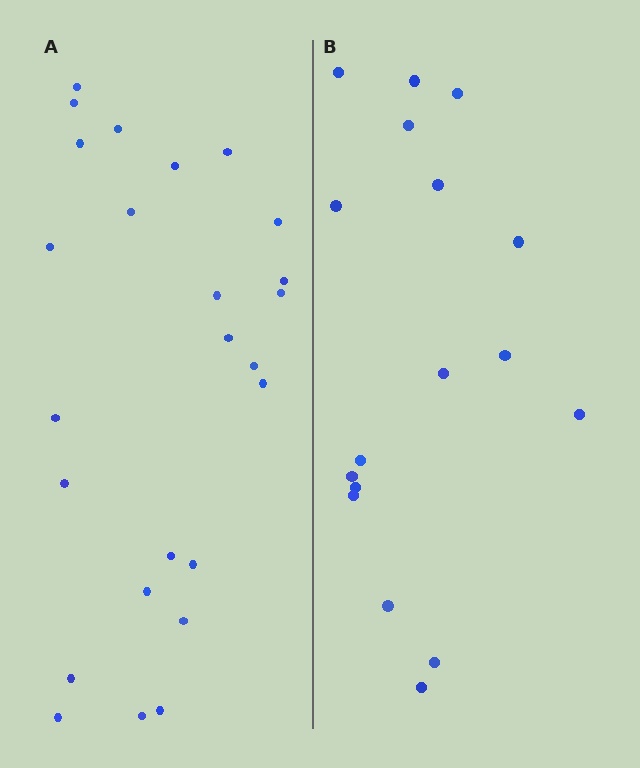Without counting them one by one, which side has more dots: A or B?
Region A (the left region) has more dots.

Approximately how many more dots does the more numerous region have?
Region A has roughly 8 or so more dots than region B.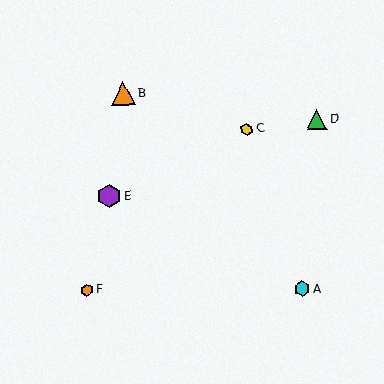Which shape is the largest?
The orange triangle (labeled B) is the largest.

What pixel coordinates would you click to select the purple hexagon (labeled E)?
Click at (109, 196) to select the purple hexagon E.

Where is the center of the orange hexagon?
The center of the orange hexagon is at (87, 290).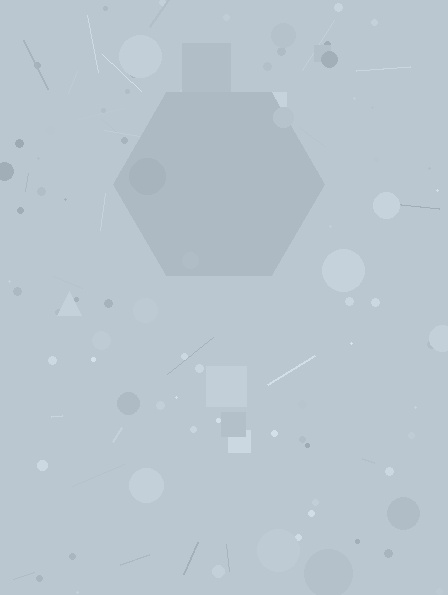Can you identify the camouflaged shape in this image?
The camouflaged shape is a hexagon.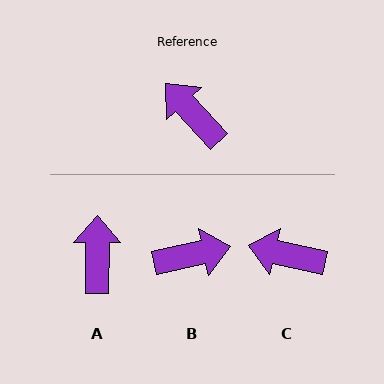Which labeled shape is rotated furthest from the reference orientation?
B, about 121 degrees away.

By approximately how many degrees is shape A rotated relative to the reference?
Approximately 43 degrees clockwise.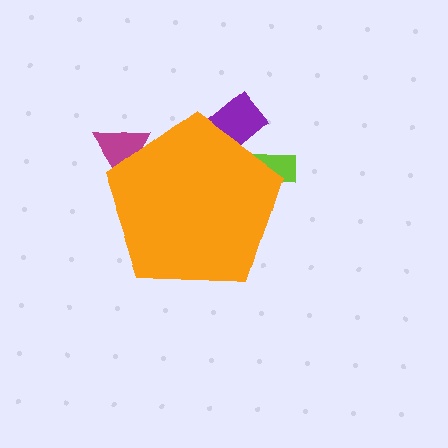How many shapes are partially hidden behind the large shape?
3 shapes are partially hidden.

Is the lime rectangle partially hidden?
Yes, the lime rectangle is partially hidden behind the orange pentagon.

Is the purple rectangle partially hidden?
Yes, the purple rectangle is partially hidden behind the orange pentagon.